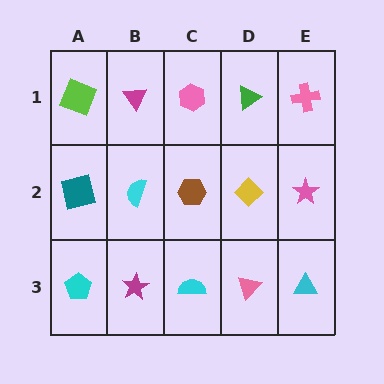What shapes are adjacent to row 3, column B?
A cyan semicircle (row 2, column B), a cyan pentagon (row 3, column A), a cyan semicircle (row 3, column C).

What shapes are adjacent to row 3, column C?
A brown hexagon (row 2, column C), a magenta star (row 3, column B), a pink triangle (row 3, column D).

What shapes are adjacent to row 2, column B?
A magenta triangle (row 1, column B), a magenta star (row 3, column B), a teal square (row 2, column A), a brown hexagon (row 2, column C).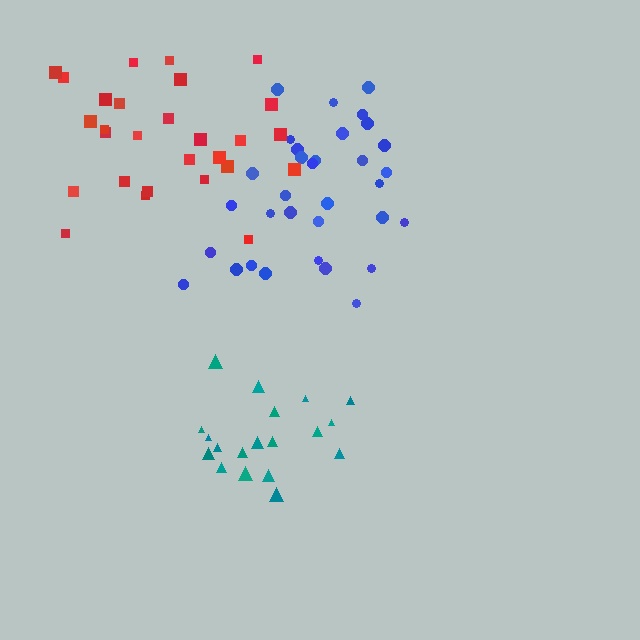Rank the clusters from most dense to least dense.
red, blue, teal.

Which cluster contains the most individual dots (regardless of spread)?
Blue (33).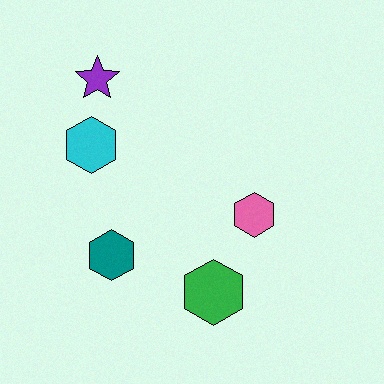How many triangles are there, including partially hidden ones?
There are no triangles.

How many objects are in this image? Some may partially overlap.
There are 5 objects.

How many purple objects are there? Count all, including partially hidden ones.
There is 1 purple object.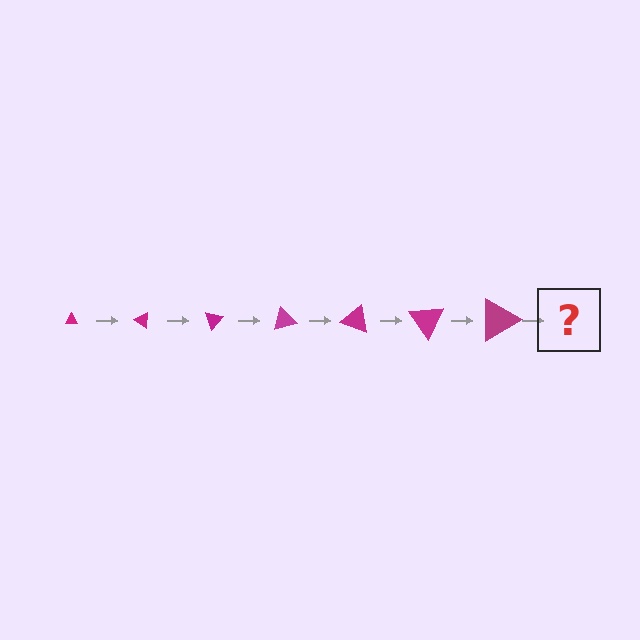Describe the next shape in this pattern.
It should be a triangle, larger than the previous one and rotated 245 degrees from the start.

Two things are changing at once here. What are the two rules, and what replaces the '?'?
The two rules are that the triangle grows larger each step and it rotates 35 degrees each step. The '?' should be a triangle, larger than the previous one and rotated 245 degrees from the start.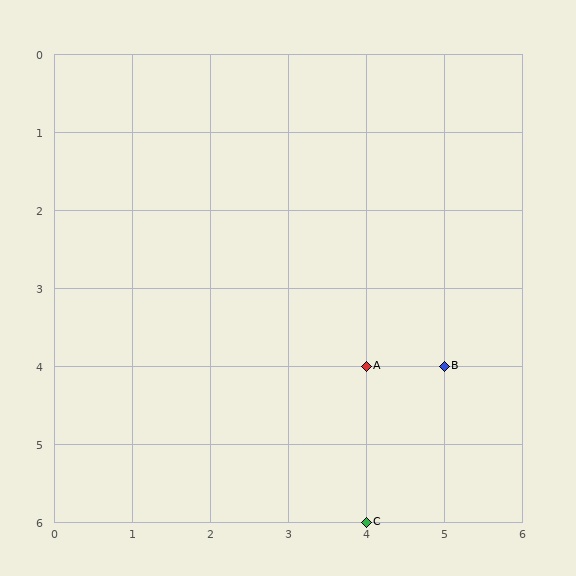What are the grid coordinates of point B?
Point B is at grid coordinates (5, 4).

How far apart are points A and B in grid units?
Points A and B are 1 column apart.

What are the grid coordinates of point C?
Point C is at grid coordinates (4, 6).